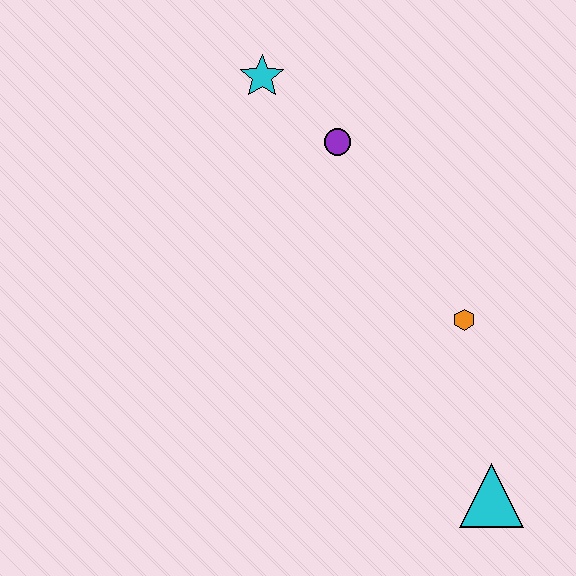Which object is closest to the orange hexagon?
The cyan triangle is closest to the orange hexagon.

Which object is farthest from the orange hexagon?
The cyan star is farthest from the orange hexagon.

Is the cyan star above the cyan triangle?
Yes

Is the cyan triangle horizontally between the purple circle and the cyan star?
No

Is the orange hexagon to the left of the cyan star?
No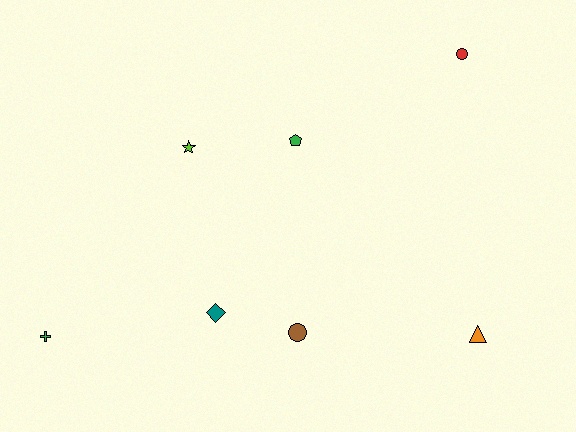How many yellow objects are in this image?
There are no yellow objects.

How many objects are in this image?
There are 7 objects.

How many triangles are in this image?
There is 1 triangle.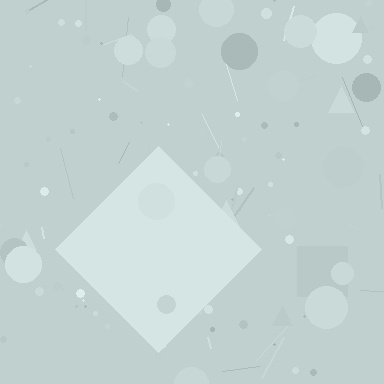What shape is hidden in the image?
A diamond is hidden in the image.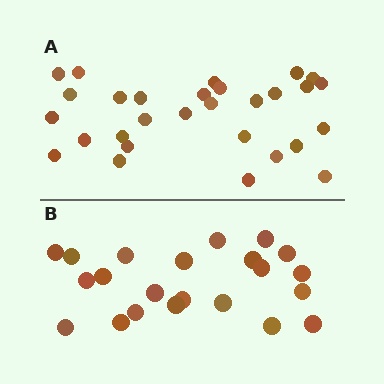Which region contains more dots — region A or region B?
Region A (the top region) has more dots.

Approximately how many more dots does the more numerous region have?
Region A has roughly 8 or so more dots than region B.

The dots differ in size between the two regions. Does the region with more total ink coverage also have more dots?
No. Region B has more total ink coverage because its dots are larger, but region A actually contains more individual dots. Total area can be misleading — the number of items is what matters here.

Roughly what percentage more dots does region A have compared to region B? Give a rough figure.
About 30% more.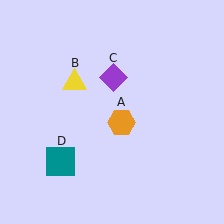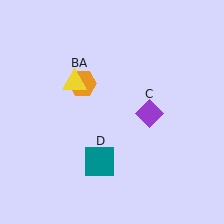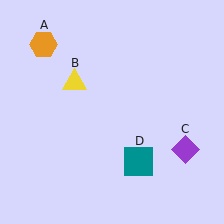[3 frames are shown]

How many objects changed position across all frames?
3 objects changed position: orange hexagon (object A), purple diamond (object C), teal square (object D).